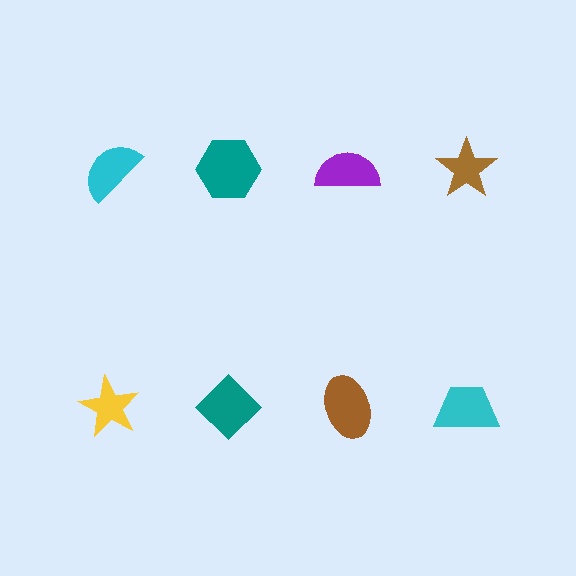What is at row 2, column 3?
A brown ellipse.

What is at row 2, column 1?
A yellow star.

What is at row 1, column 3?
A purple semicircle.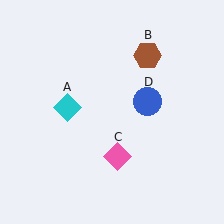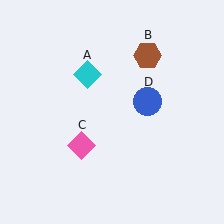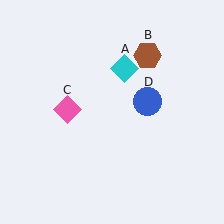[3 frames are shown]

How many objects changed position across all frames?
2 objects changed position: cyan diamond (object A), pink diamond (object C).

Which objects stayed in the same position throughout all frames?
Brown hexagon (object B) and blue circle (object D) remained stationary.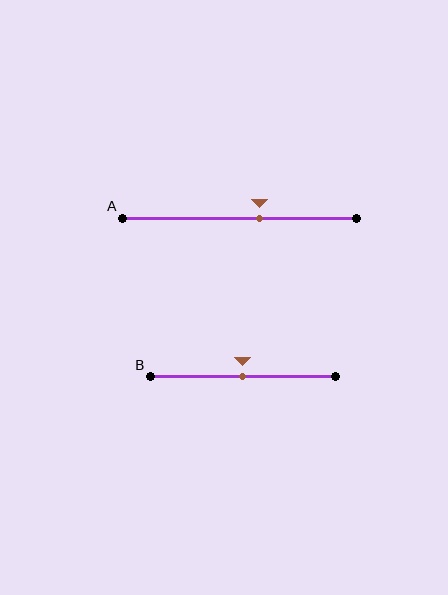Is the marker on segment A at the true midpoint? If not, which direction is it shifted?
No, the marker on segment A is shifted to the right by about 9% of the segment length.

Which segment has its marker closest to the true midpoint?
Segment B has its marker closest to the true midpoint.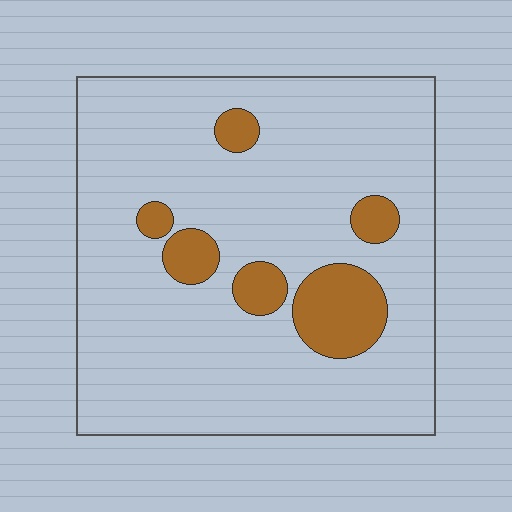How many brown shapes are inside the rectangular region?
6.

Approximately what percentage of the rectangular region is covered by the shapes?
Approximately 15%.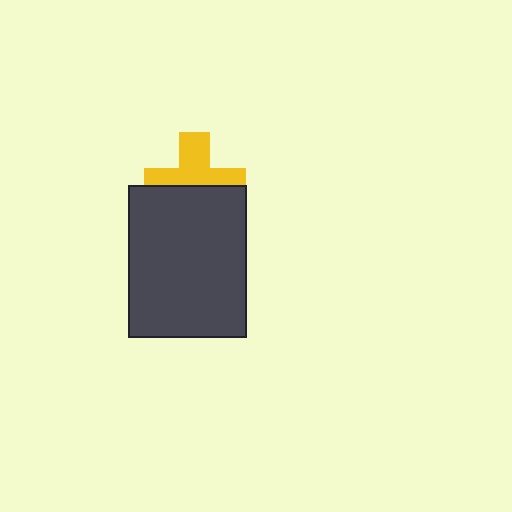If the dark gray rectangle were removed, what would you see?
You would see the complete yellow cross.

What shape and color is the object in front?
The object in front is a dark gray rectangle.